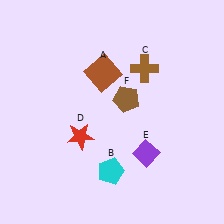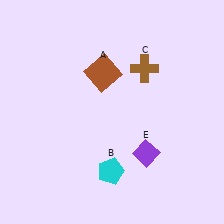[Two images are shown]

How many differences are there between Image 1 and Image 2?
There are 2 differences between the two images.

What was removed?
The brown pentagon (F), the red star (D) were removed in Image 2.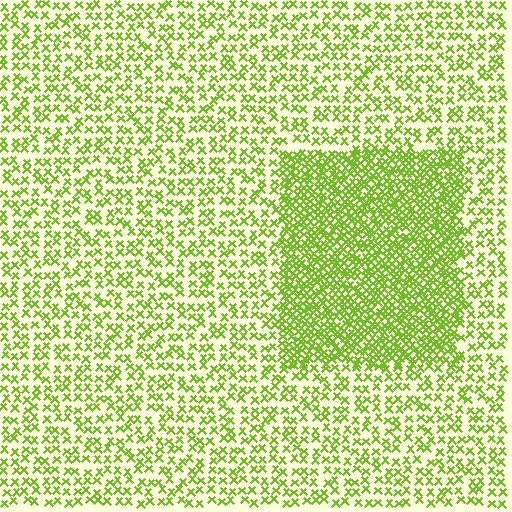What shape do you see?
I see a rectangle.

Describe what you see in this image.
The image contains small lime elements arranged at two different densities. A rectangle-shaped region is visible where the elements are more densely packed than the surrounding area.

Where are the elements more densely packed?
The elements are more densely packed inside the rectangle boundary.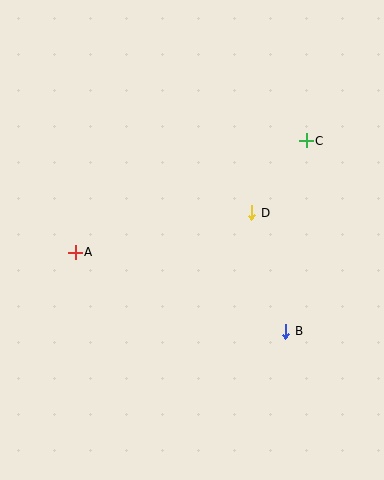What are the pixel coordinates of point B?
Point B is at (286, 331).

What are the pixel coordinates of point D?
Point D is at (252, 213).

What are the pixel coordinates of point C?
Point C is at (306, 141).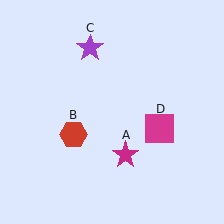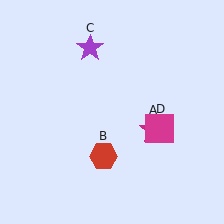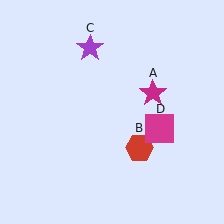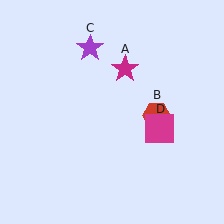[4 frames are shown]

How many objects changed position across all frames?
2 objects changed position: magenta star (object A), red hexagon (object B).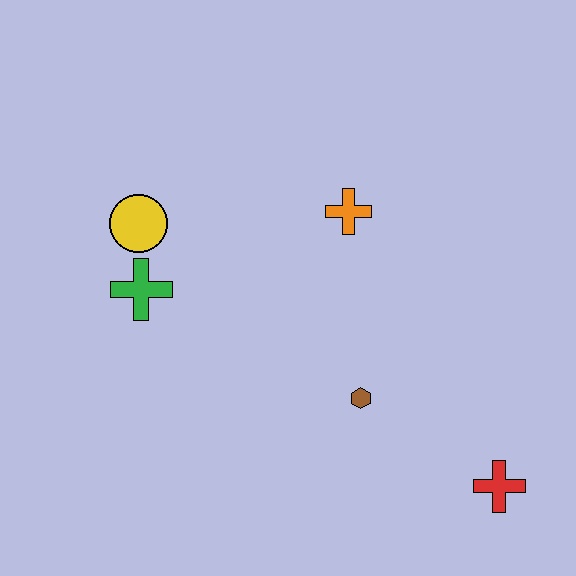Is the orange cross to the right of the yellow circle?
Yes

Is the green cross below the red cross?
No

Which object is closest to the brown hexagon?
The red cross is closest to the brown hexagon.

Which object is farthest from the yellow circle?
The red cross is farthest from the yellow circle.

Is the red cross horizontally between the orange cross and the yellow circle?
No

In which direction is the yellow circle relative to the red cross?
The yellow circle is to the left of the red cross.